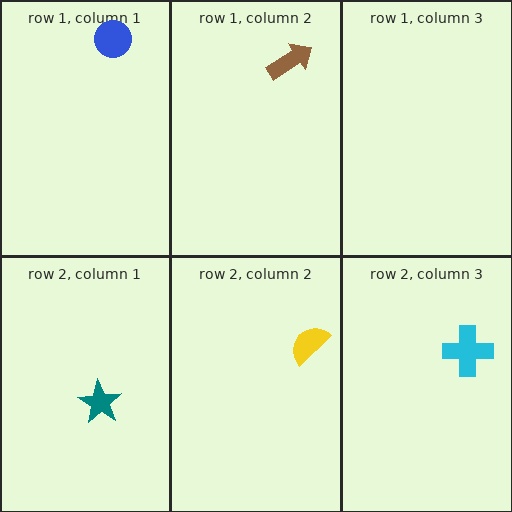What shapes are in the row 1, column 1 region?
The blue circle.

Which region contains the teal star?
The row 2, column 1 region.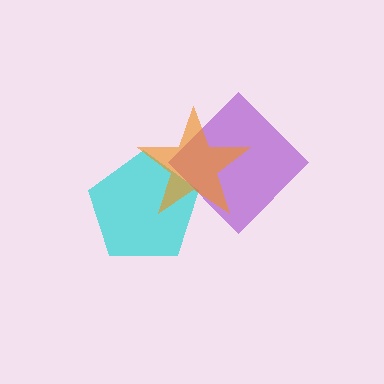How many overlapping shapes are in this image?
There are 3 overlapping shapes in the image.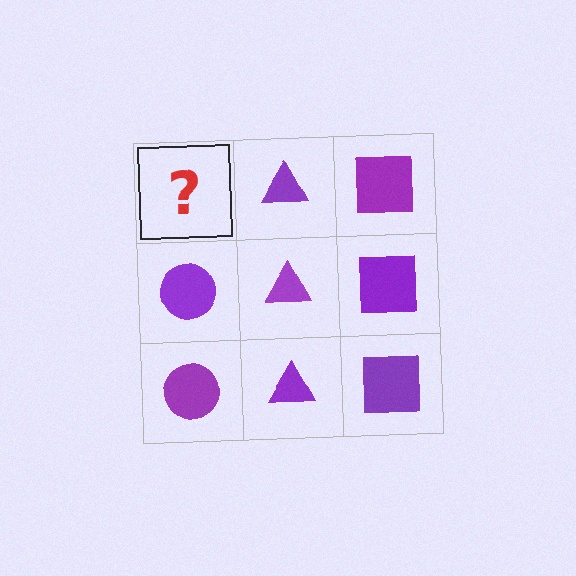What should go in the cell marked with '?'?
The missing cell should contain a purple circle.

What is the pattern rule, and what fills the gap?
The rule is that each column has a consistent shape. The gap should be filled with a purple circle.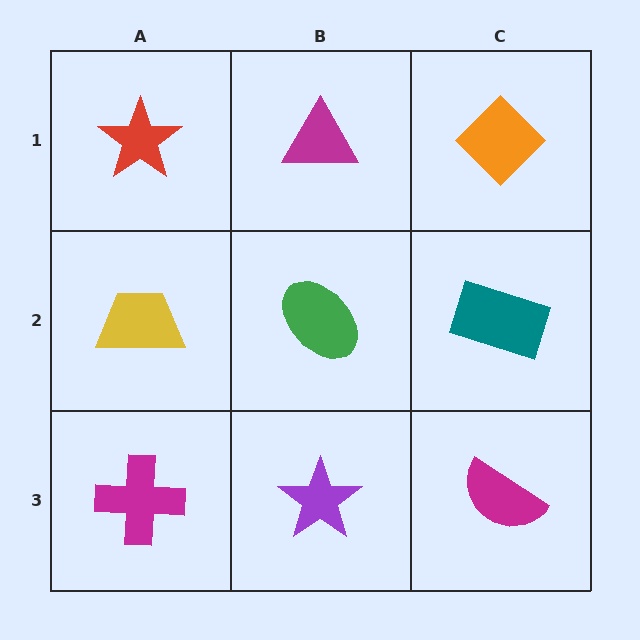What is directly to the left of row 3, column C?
A purple star.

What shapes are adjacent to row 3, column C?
A teal rectangle (row 2, column C), a purple star (row 3, column B).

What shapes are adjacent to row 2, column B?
A magenta triangle (row 1, column B), a purple star (row 3, column B), a yellow trapezoid (row 2, column A), a teal rectangle (row 2, column C).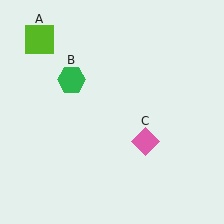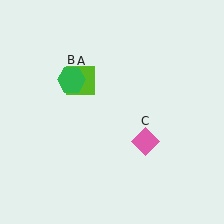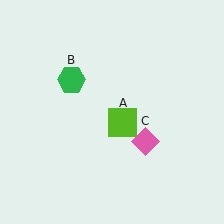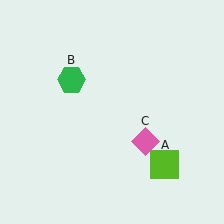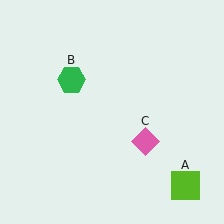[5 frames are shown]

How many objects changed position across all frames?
1 object changed position: lime square (object A).